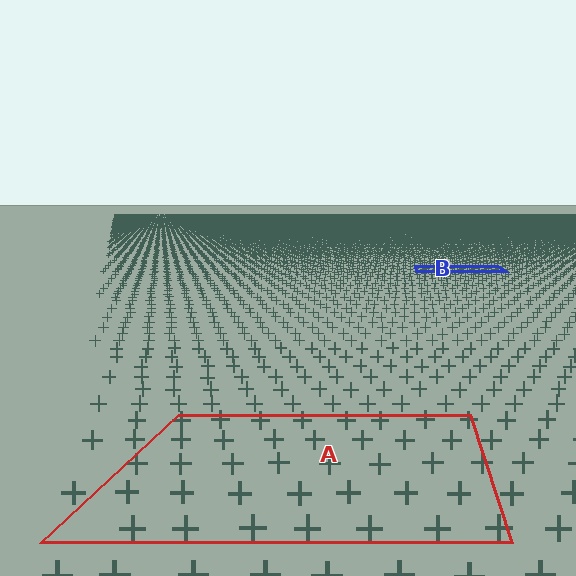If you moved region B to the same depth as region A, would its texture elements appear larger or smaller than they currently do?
They would appear larger. At a closer depth, the same texture elements are projected at a bigger on-screen size.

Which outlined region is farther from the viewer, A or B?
Region B is farther from the viewer — the texture elements inside it appear smaller and more densely packed.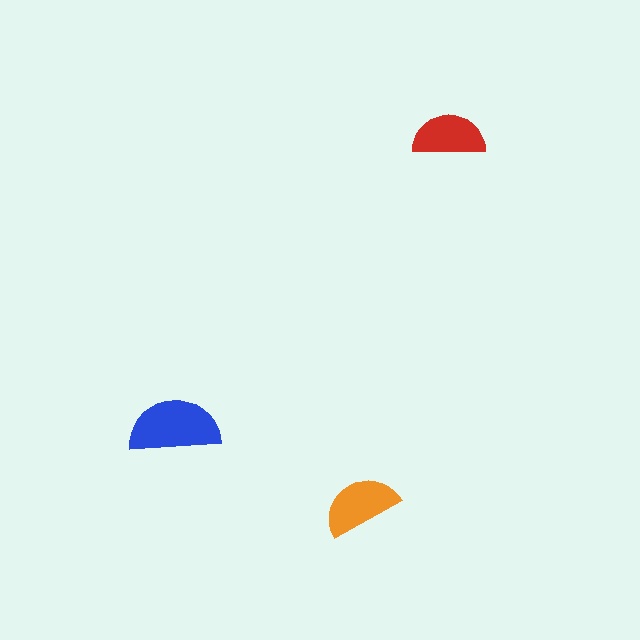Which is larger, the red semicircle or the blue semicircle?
The blue one.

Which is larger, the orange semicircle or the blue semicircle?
The blue one.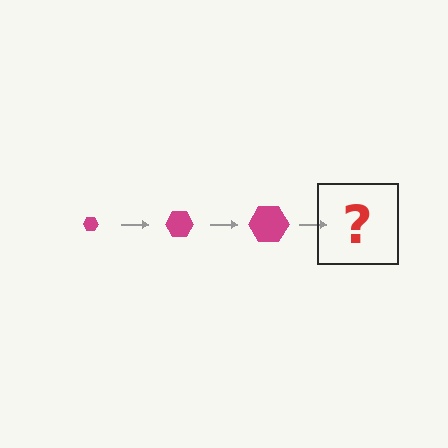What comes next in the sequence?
The next element should be a magenta hexagon, larger than the previous one.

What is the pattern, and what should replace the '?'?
The pattern is that the hexagon gets progressively larger each step. The '?' should be a magenta hexagon, larger than the previous one.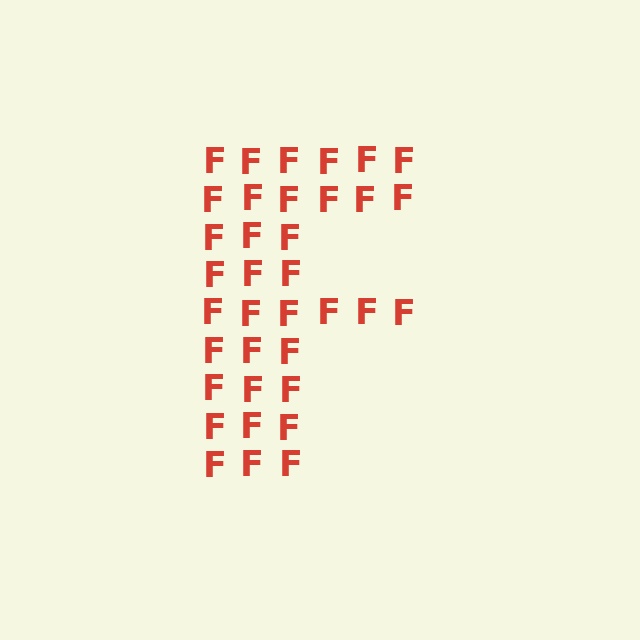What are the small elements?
The small elements are letter F's.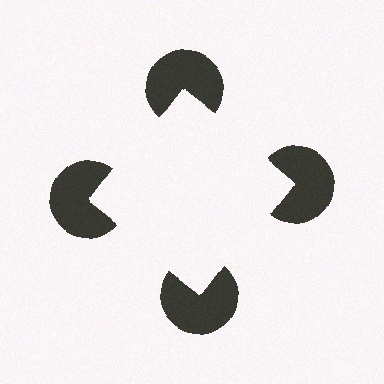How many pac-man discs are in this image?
There are 4 — one at each vertex of the illusory square.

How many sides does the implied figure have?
4 sides.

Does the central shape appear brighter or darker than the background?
It typically appears slightly brighter than the background, even though no actual brightness change is drawn.